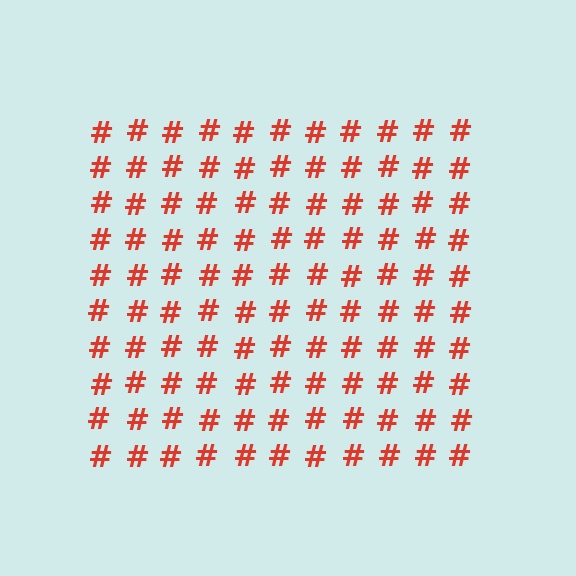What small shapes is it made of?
It is made of small hash symbols.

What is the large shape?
The large shape is a square.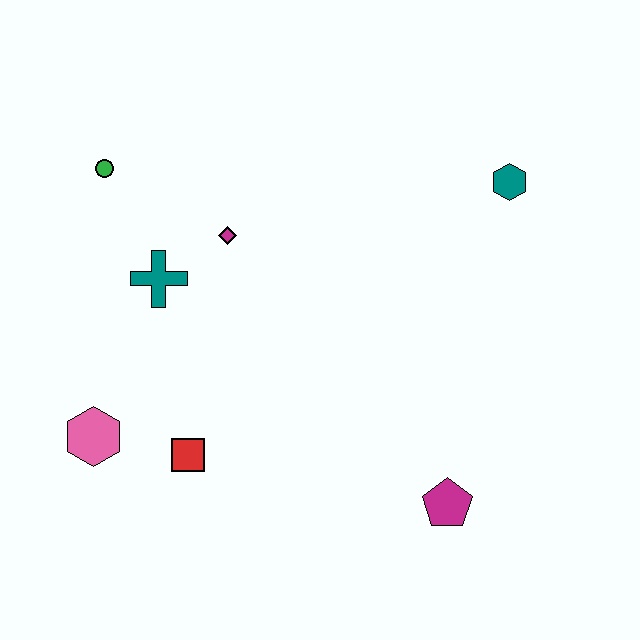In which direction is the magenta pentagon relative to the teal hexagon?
The magenta pentagon is below the teal hexagon.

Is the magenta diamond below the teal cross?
No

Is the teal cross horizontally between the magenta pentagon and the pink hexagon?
Yes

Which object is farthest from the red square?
The teal hexagon is farthest from the red square.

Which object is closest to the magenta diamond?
The teal cross is closest to the magenta diamond.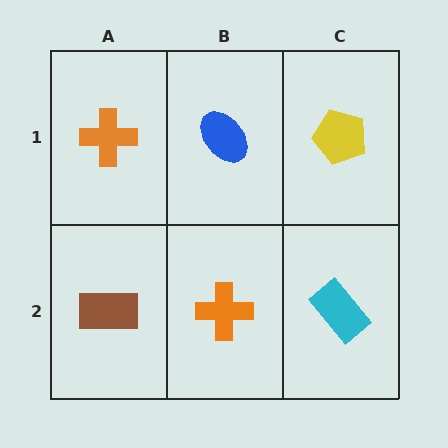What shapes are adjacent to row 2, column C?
A yellow pentagon (row 1, column C), an orange cross (row 2, column B).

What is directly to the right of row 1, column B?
A yellow pentagon.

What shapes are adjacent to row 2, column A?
An orange cross (row 1, column A), an orange cross (row 2, column B).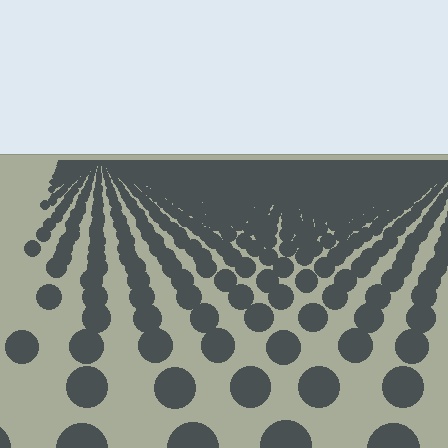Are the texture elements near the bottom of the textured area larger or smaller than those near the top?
Larger. Near the bottom, elements are closer to the viewer and appear at a bigger on-screen size.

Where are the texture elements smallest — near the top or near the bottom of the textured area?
Near the top.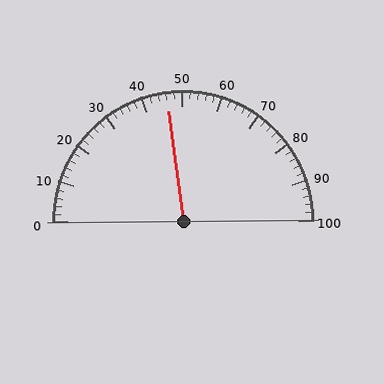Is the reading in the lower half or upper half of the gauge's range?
The reading is in the lower half of the range (0 to 100).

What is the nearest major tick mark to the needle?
The nearest major tick mark is 50.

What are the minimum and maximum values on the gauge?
The gauge ranges from 0 to 100.